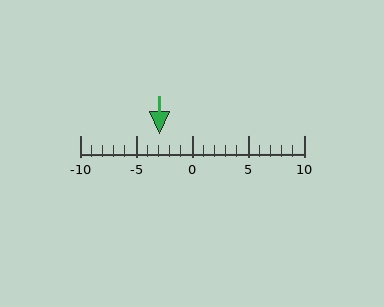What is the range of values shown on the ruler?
The ruler shows values from -10 to 10.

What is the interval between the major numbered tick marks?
The major tick marks are spaced 5 units apart.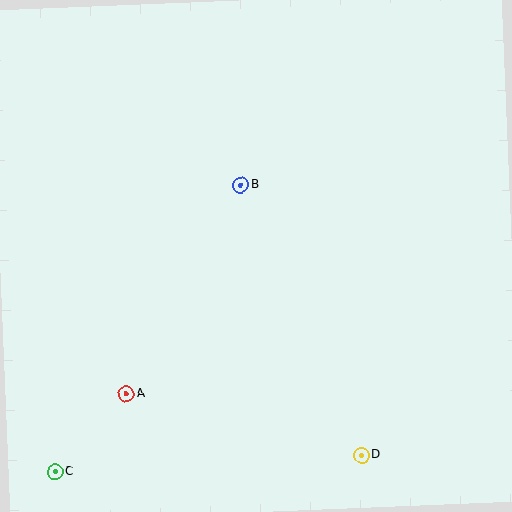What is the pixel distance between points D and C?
The distance between D and C is 307 pixels.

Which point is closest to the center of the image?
Point B at (241, 185) is closest to the center.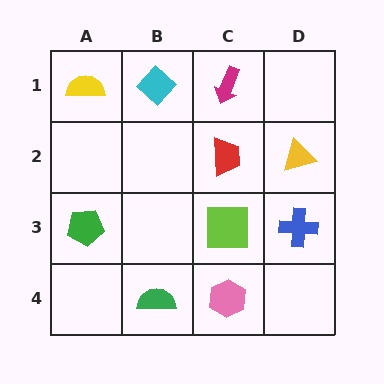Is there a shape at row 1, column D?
No, that cell is empty.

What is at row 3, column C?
A lime square.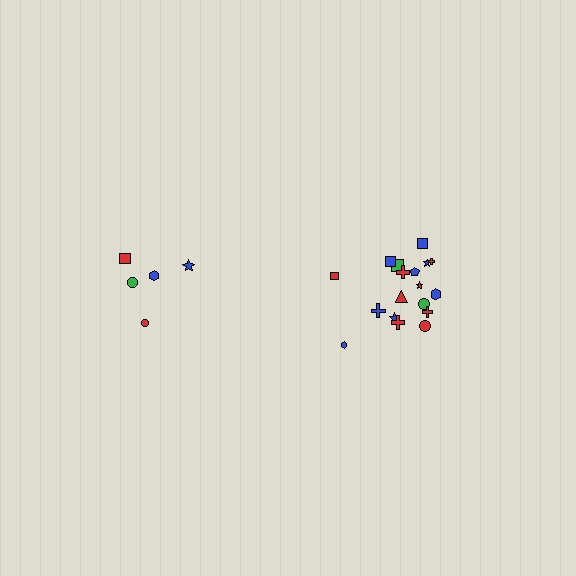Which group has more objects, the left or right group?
The right group.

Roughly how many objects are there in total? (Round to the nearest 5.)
Roughly 25 objects in total.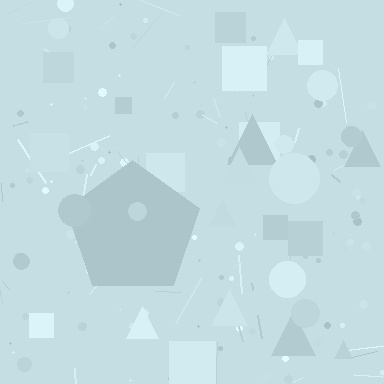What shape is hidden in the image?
A pentagon is hidden in the image.